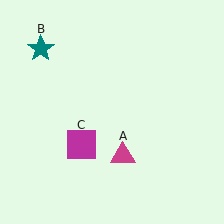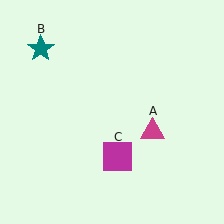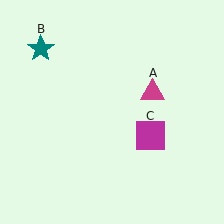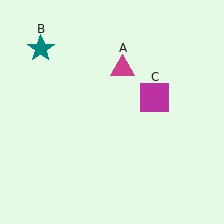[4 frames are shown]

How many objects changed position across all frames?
2 objects changed position: magenta triangle (object A), magenta square (object C).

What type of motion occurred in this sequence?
The magenta triangle (object A), magenta square (object C) rotated counterclockwise around the center of the scene.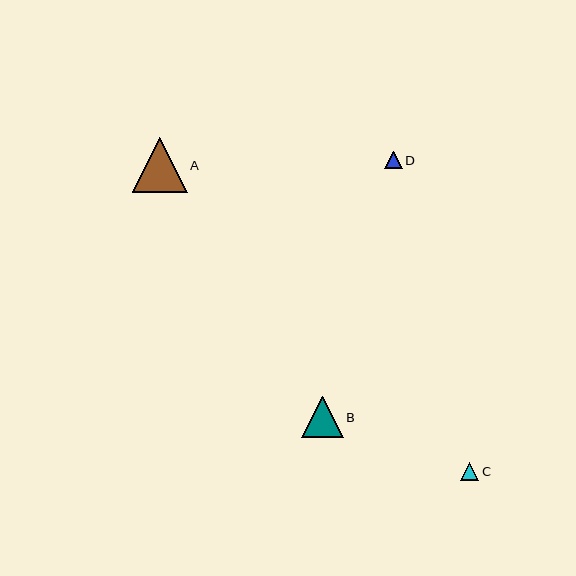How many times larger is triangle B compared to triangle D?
Triangle B is approximately 2.4 times the size of triangle D.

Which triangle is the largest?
Triangle A is the largest with a size of approximately 55 pixels.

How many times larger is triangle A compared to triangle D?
Triangle A is approximately 3.1 times the size of triangle D.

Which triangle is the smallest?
Triangle D is the smallest with a size of approximately 18 pixels.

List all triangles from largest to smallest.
From largest to smallest: A, B, C, D.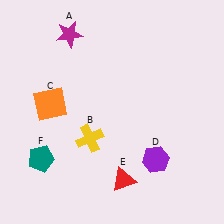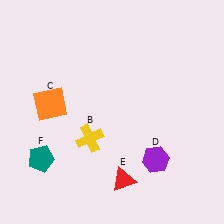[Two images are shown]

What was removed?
The magenta star (A) was removed in Image 2.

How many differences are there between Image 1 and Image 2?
There is 1 difference between the two images.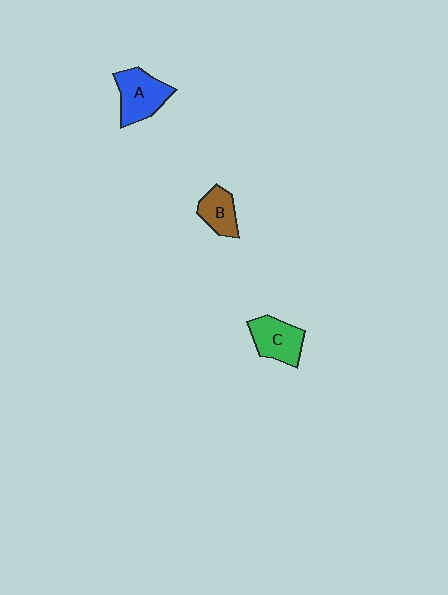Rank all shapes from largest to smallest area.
From largest to smallest: A (blue), C (green), B (brown).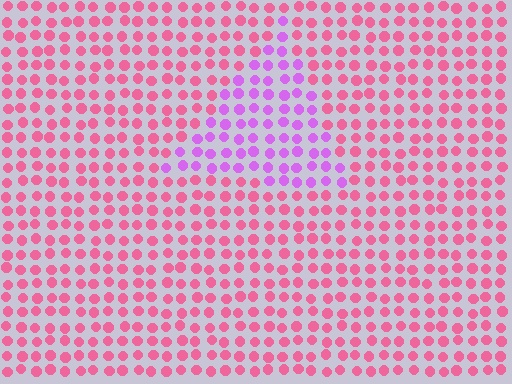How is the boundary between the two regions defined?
The boundary is defined purely by a slight shift in hue (about 47 degrees). Spacing, size, and orientation are identical on both sides.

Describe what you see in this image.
The image is filled with small pink elements in a uniform arrangement. A triangle-shaped region is visible where the elements are tinted to a slightly different hue, forming a subtle color boundary.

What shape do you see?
I see a triangle.